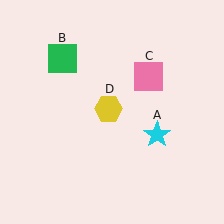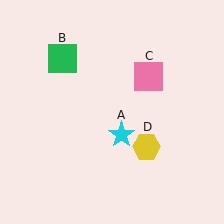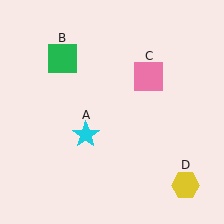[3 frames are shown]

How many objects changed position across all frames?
2 objects changed position: cyan star (object A), yellow hexagon (object D).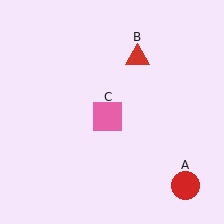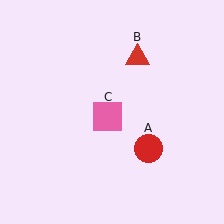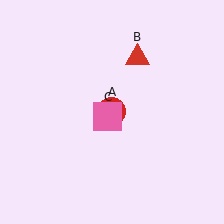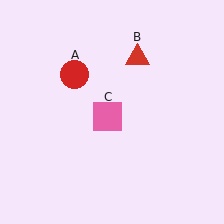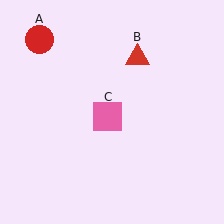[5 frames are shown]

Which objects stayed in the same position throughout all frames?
Red triangle (object B) and pink square (object C) remained stationary.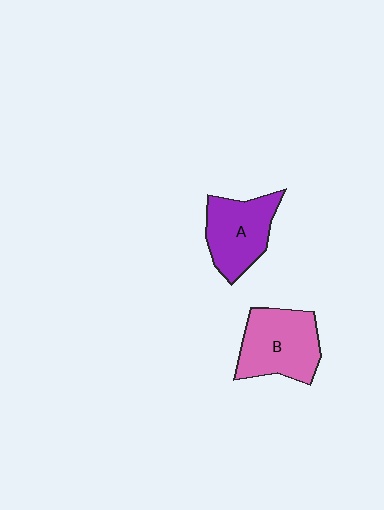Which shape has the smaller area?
Shape A (purple).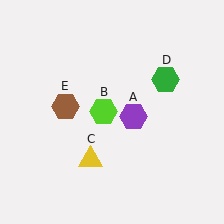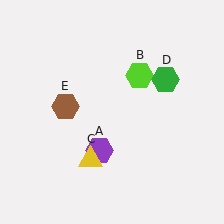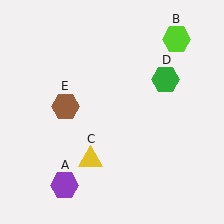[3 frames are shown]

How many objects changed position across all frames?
2 objects changed position: purple hexagon (object A), lime hexagon (object B).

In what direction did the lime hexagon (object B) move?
The lime hexagon (object B) moved up and to the right.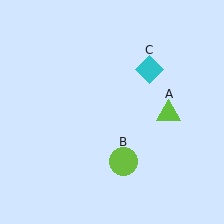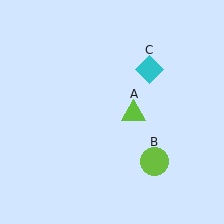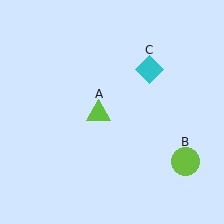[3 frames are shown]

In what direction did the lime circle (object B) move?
The lime circle (object B) moved right.